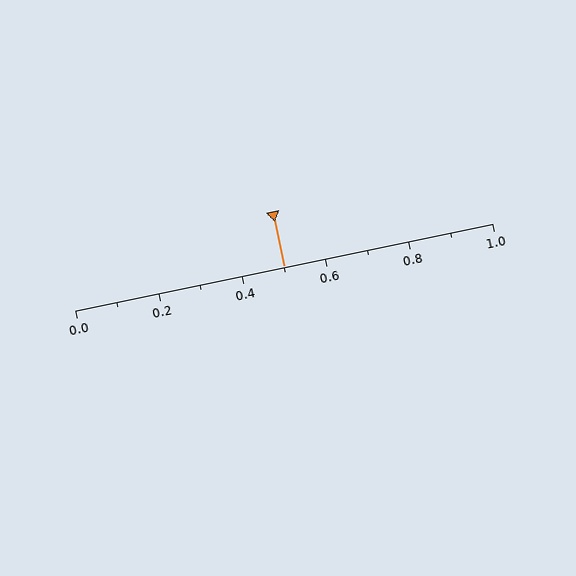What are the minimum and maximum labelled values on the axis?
The axis runs from 0.0 to 1.0.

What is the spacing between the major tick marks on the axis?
The major ticks are spaced 0.2 apart.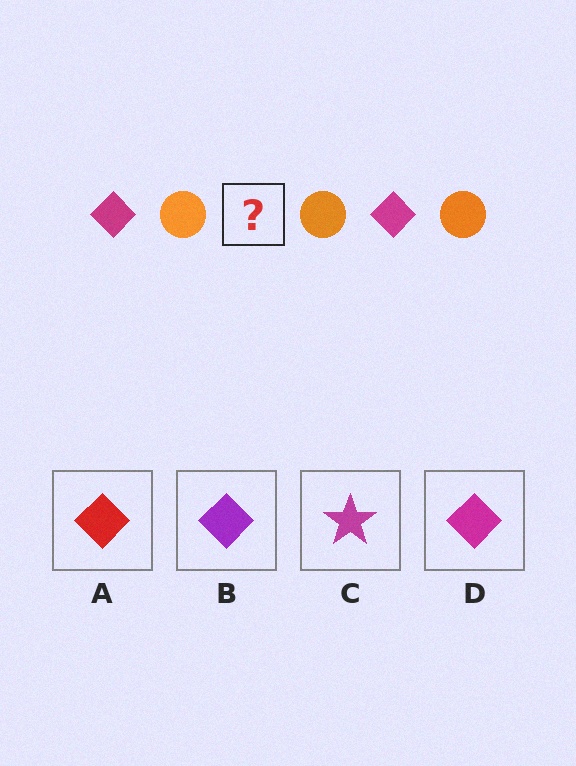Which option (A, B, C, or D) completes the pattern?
D.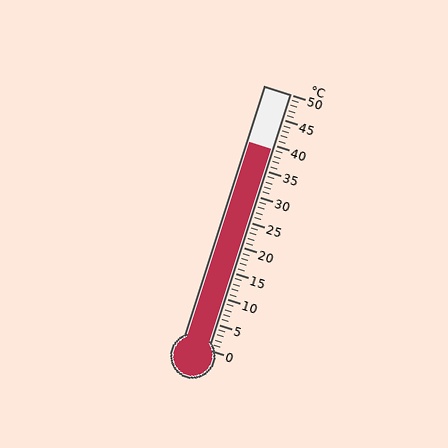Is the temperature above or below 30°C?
The temperature is above 30°C.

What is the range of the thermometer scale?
The thermometer scale ranges from 0°C to 50°C.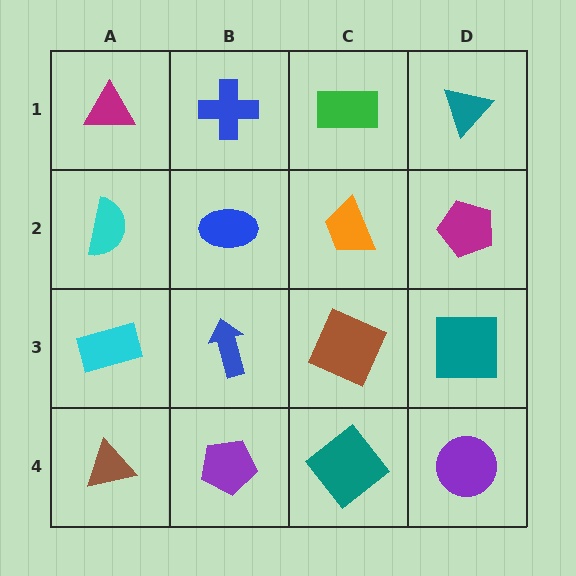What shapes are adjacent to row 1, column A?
A cyan semicircle (row 2, column A), a blue cross (row 1, column B).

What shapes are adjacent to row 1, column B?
A blue ellipse (row 2, column B), a magenta triangle (row 1, column A), a green rectangle (row 1, column C).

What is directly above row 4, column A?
A cyan rectangle.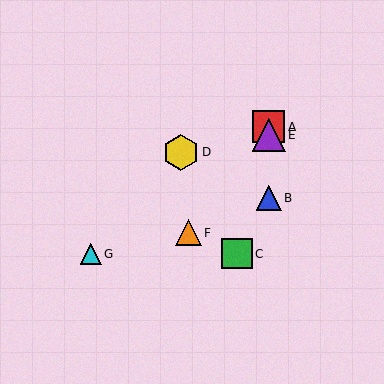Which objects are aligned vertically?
Objects A, B, E are aligned vertically.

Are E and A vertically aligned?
Yes, both are at x≈269.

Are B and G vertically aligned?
No, B is at x≈269 and G is at x≈91.